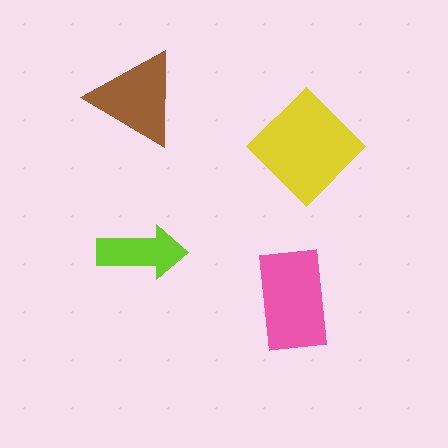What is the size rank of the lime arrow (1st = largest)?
4th.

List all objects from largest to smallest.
The yellow diamond, the pink rectangle, the brown triangle, the lime arrow.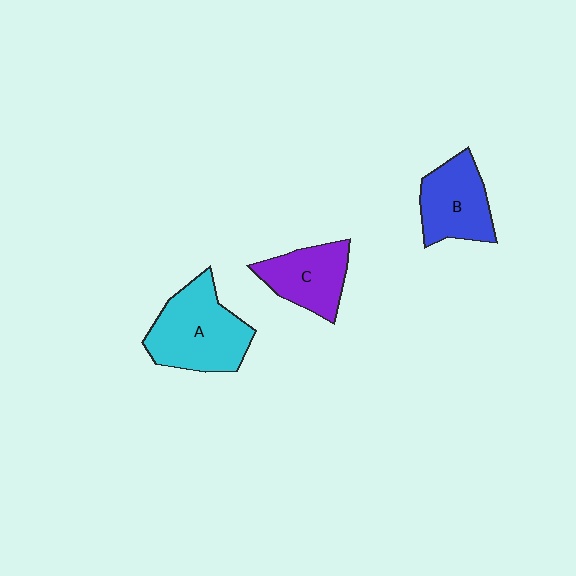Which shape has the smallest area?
Shape C (purple).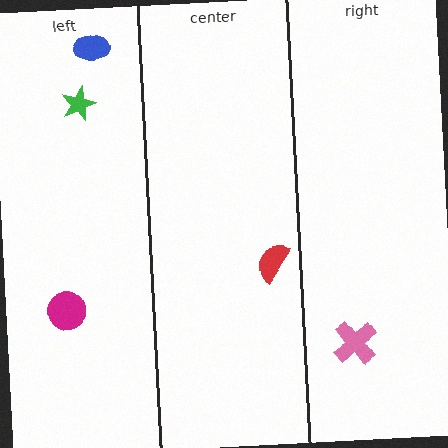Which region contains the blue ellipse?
The left region.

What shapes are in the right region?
The pink cross.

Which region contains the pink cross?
The right region.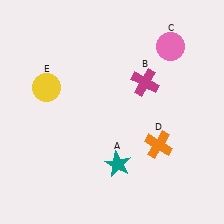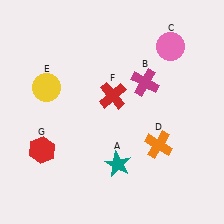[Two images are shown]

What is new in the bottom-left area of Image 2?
A red hexagon (G) was added in the bottom-left area of Image 2.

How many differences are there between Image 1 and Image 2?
There are 2 differences between the two images.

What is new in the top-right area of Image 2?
A red cross (F) was added in the top-right area of Image 2.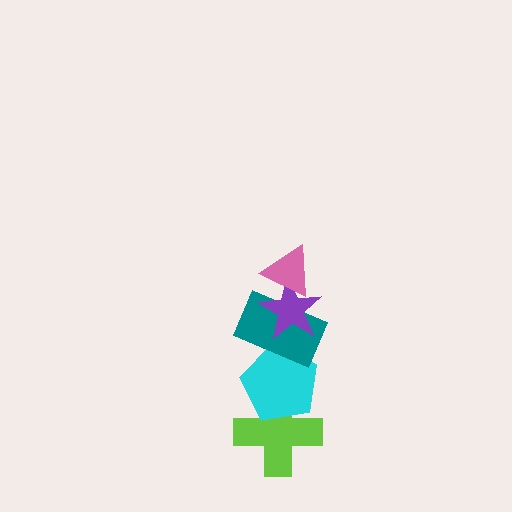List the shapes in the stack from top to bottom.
From top to bottom: the pink triangle, the purple star, the teal rectangle, the cyan pentagon, the lime cross.